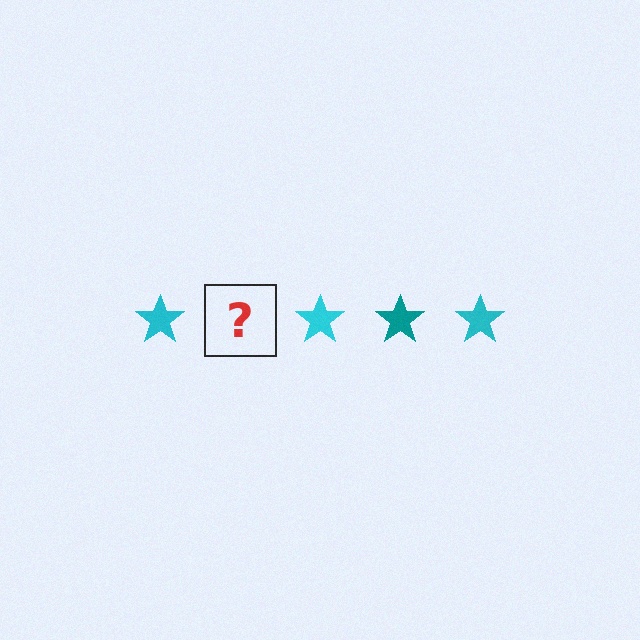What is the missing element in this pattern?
The missing element is a teal star.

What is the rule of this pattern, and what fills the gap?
The rule is that the pattern cycles through cyan, teal stars. The gap should be filled with a teal star.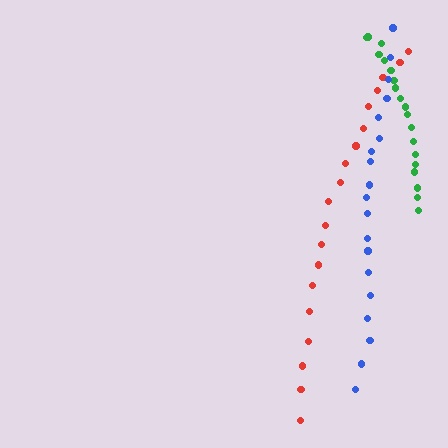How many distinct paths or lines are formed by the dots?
There are 3 distinct paths.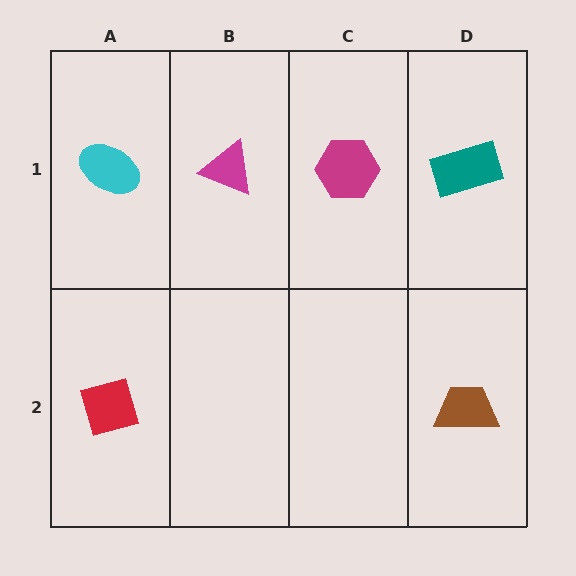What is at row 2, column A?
A red diamond.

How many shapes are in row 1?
4 shapes.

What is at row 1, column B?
A magenta triangle.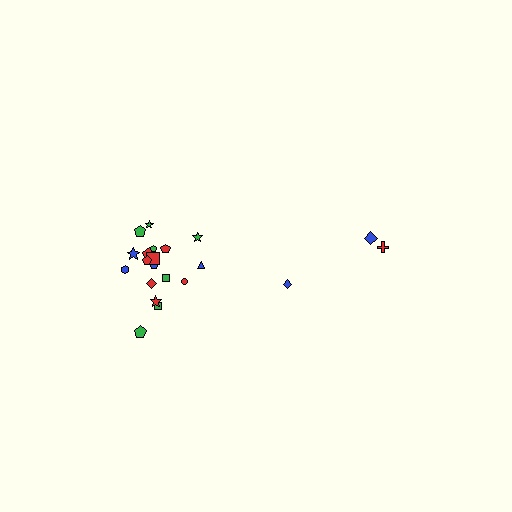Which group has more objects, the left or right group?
The left group.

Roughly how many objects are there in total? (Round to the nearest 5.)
Roughly 20 objects in total.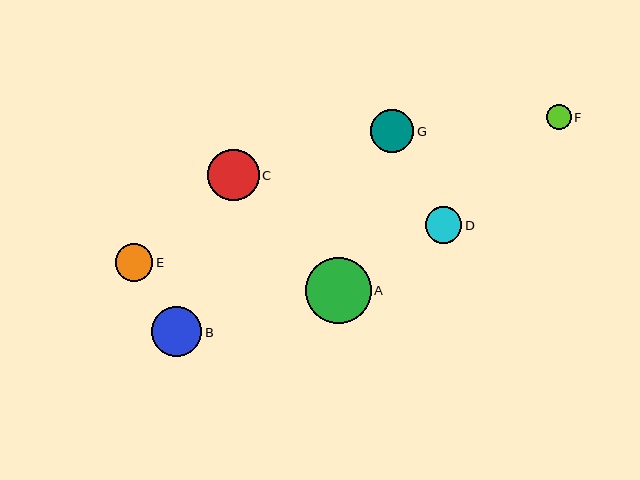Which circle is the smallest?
Circle F is the smallest with a size of approximately 25 pixels.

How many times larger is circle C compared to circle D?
Circle C is approximately 1.4 times the size of circle D.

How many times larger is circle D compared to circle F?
Circle D is approximately 1.5 times the size of circle F.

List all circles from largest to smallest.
From largest to smallest: A, C, B, G, E, D, F.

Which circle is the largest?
Circle A is the largest with a size of approximately 66 pixels.